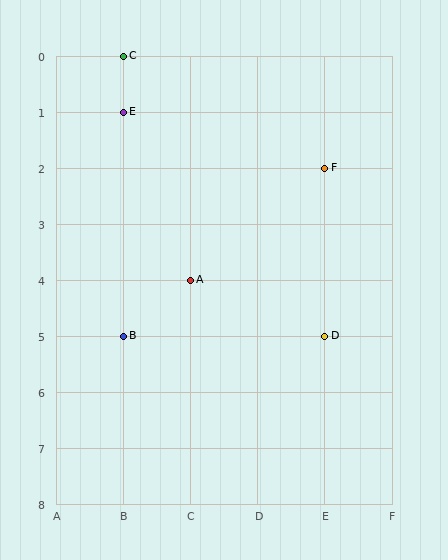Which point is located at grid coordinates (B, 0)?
Point C is at (B, 0).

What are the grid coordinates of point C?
Point C is at grid coordinates (B, 0).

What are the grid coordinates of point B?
Point B is at grid coordinates (B, 5).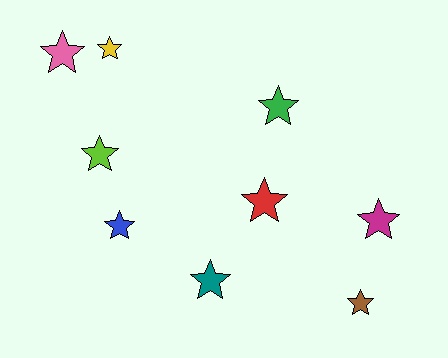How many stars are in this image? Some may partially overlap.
There are 9 stars.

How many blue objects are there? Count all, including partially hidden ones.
There is 1 blue object.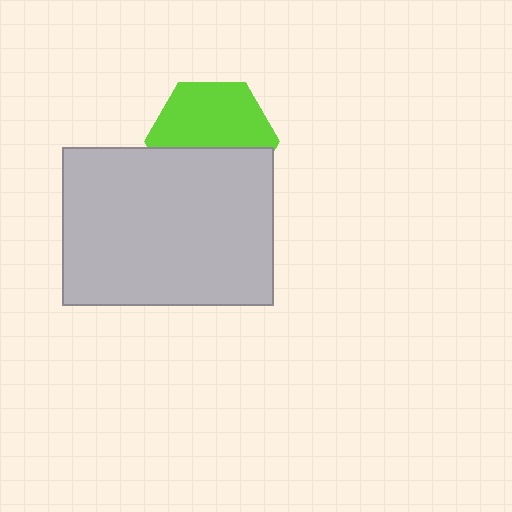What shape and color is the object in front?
The object in front is a light gray rectangle.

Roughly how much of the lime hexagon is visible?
About half of it is visible (roughly 57%).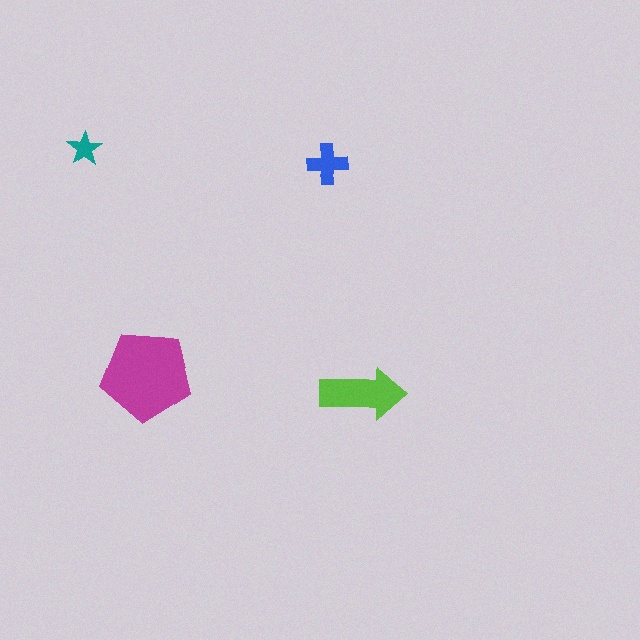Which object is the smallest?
The teal star.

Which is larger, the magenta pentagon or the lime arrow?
The magenta pentagon.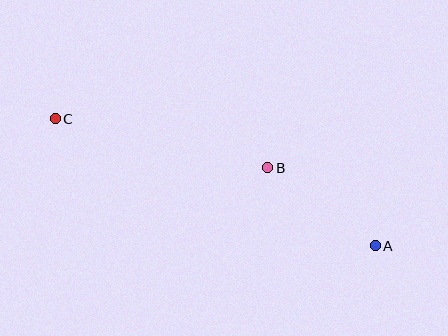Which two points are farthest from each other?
Points A and C are farthest from each other.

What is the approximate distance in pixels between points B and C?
The distance between B and C is approximately 218 pixels.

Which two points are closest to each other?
Points A and B are closest to each other.